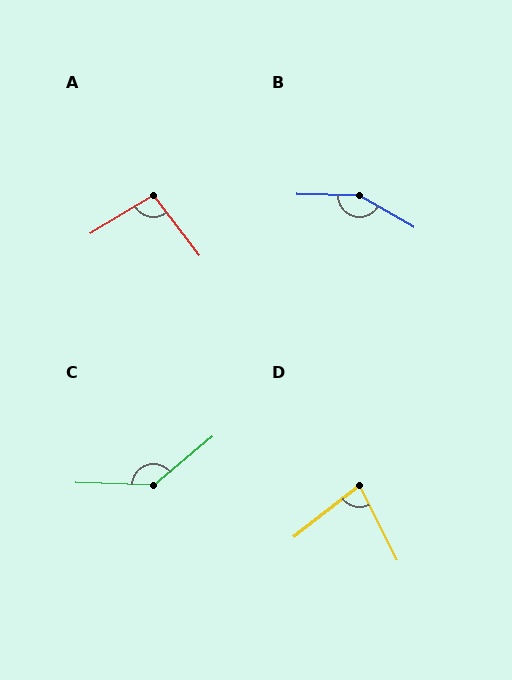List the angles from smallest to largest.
D (79°), A (96°), C (139°), B (151°).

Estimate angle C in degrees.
Approximately 139 degrees.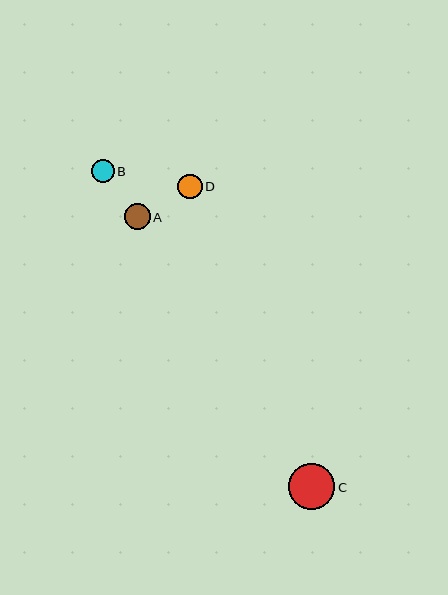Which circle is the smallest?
Circle B is the smallest with a size of approximately 23 pixels.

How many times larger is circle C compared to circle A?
Circle C is approximately 1.8 times the size of circle A.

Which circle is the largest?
Circle C is the largest with a size of approximately 46 pixels.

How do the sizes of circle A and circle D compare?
Circle A and circle D are approximately the same size.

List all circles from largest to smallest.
From largest to smallest: C, A, D, B.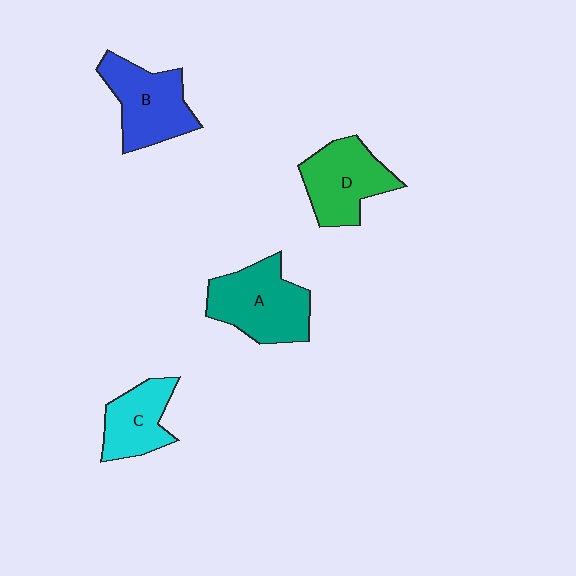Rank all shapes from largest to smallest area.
From largest to smallest: A (teal), B (blue), D (green), C (cyan).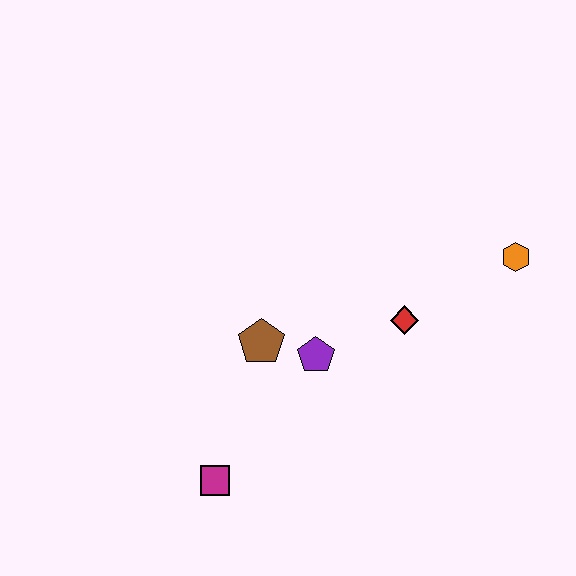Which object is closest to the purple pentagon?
The brown pentagon is closest to the purple pentagon.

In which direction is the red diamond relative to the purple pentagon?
The red diamond is to the right of the purple pentagon.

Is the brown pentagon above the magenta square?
Yes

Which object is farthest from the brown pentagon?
The orange hexagon is farthest from the brown pentagon.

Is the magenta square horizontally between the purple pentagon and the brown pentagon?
No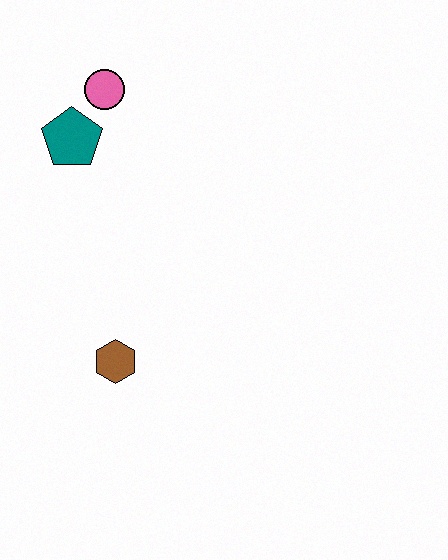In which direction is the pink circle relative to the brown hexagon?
The pink circle is above the brown hexagon.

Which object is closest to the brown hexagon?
The teal pentagon is closest to the brown hexagon.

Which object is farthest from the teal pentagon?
The brown hexagon is farthest from the teal pentagon.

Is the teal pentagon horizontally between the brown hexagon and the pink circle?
No